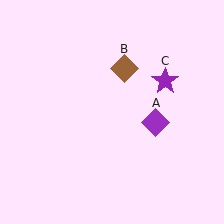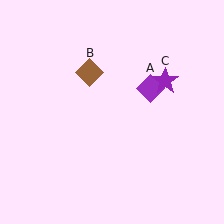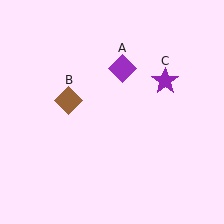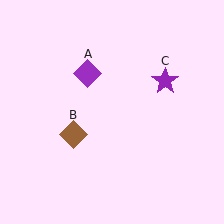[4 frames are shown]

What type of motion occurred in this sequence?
The purple diamond (object A), brown diamond (object B) rotated counterclockwise around the center of the scene.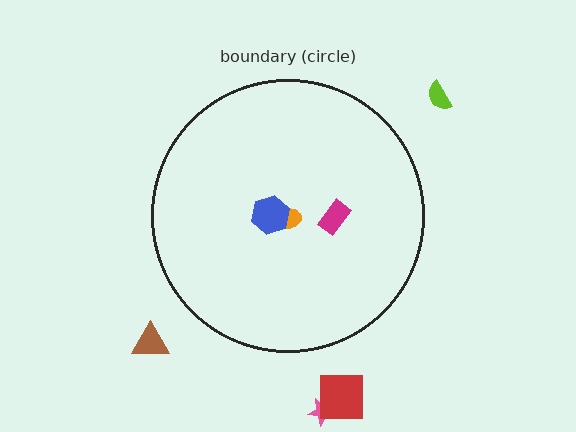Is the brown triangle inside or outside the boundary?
Outside.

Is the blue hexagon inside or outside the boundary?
Inside.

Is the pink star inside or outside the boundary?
Outside.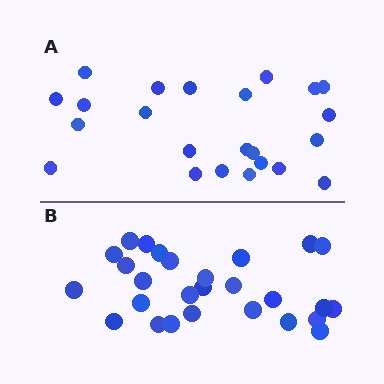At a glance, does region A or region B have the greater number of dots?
Region B (the bottom region) has more dots.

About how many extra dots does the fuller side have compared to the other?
Region B has about 4 more dots than region A.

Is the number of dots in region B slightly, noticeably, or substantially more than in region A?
Region B has only slightly more — the two regions are fairly close. The ratio is roughly 1.2 to 1.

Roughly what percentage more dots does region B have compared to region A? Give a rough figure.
About 15% more.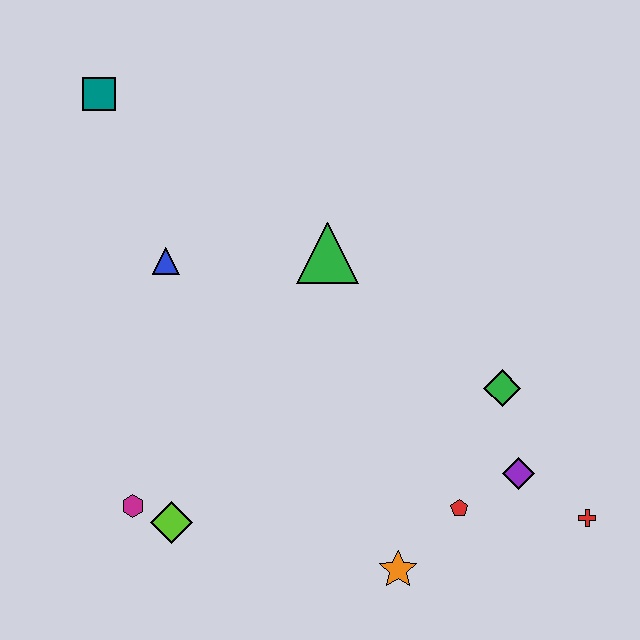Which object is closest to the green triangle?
The blue triangle is closest to the green triangle.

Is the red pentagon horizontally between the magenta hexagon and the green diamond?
Yes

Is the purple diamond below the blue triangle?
Yes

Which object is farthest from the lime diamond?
The teal square is farthest from the lime diamond.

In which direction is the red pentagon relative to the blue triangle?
The red pentagon is to the right of the blue triangle.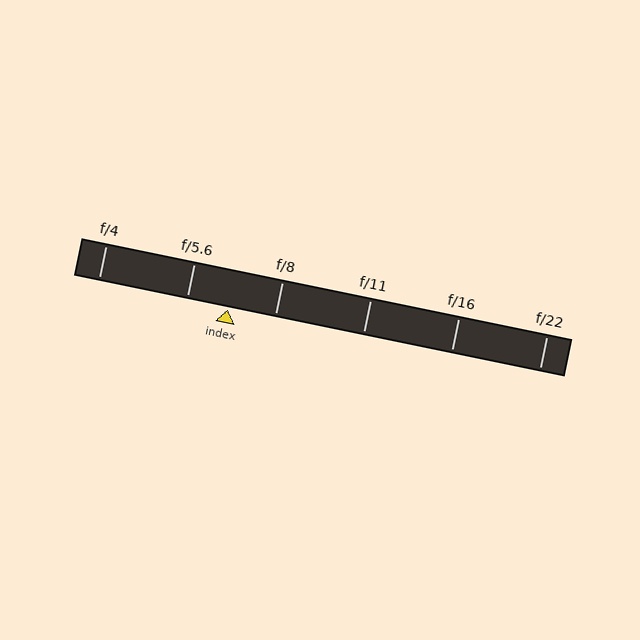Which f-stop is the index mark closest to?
The index mark is closest to f/5.6.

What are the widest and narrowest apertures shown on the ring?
The widest aperture shown is f/4 and the narrowest is f/22.